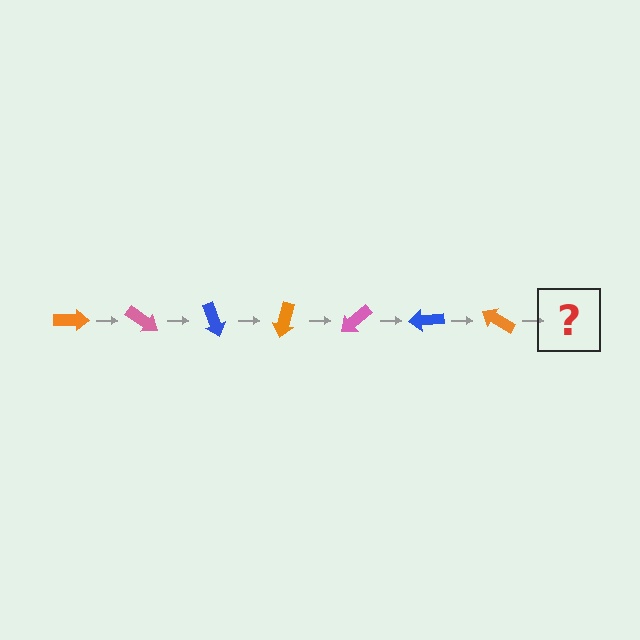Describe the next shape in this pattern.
It should be a pink arrow, rotated 245 degrees from the start.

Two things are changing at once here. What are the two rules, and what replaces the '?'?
The two rules are that it rotates 35 degrees each step and the color cycles through orange, pink, and blue. The '?' should be a pink arrow, rotated 245 degrees from the start.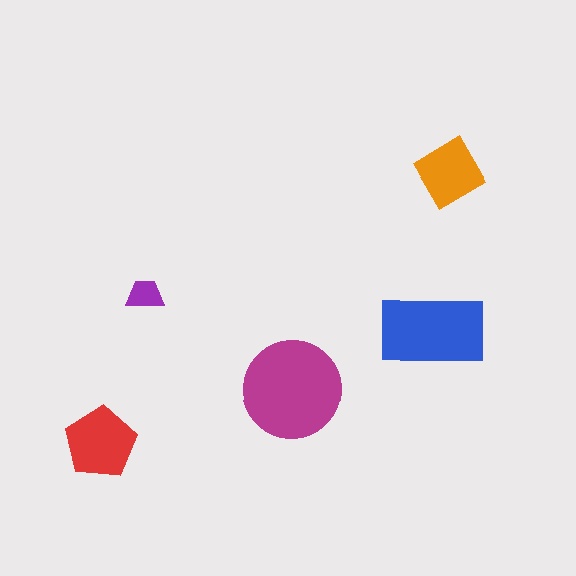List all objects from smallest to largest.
The purple trapezoid, the orange diamond, the red pentagon, the blue rectangle, the magenta circle.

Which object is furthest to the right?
The orange diamond is rightmost.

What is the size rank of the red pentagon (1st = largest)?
3rd.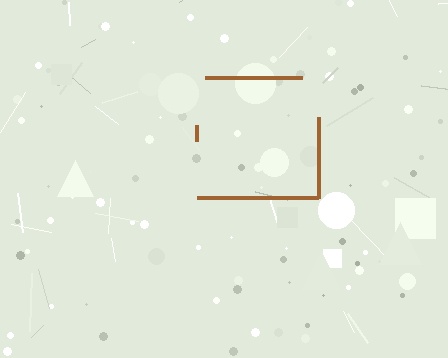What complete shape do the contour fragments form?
The contour fragments form a square.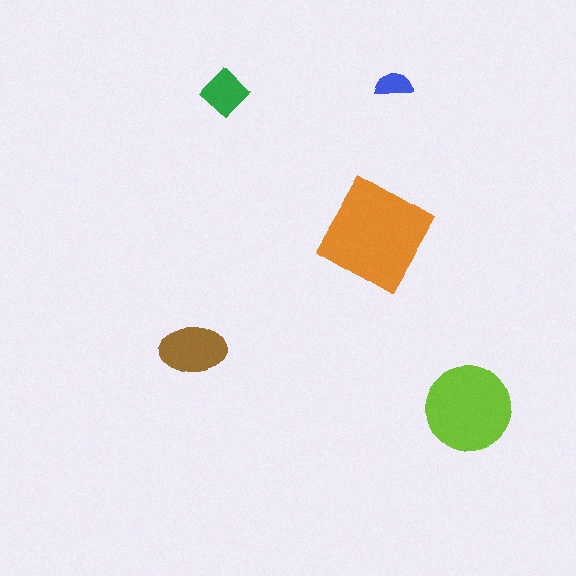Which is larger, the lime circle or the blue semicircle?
The lime circle.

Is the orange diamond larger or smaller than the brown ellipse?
Larger.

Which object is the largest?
The orange diamond.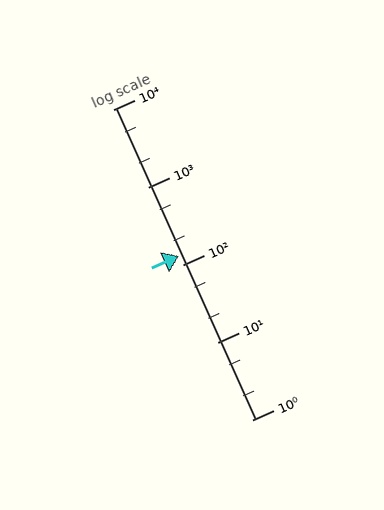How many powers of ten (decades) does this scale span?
The scale spans 4 decades, from 1 to 10000.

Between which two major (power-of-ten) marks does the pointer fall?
The pointer is between 100 and 1000.